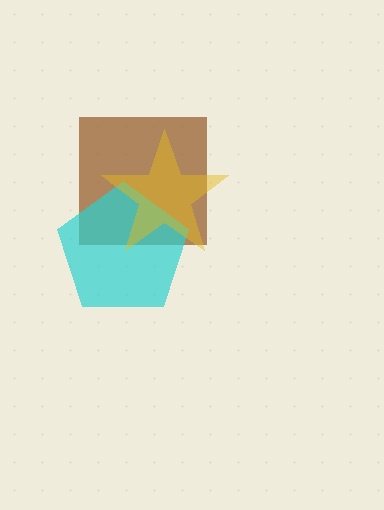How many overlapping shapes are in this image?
There are 3 overlapping shapes in the image.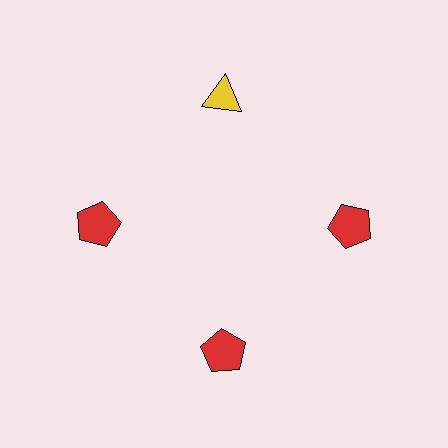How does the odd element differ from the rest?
It differs in both color (yellow instead of red) and shape (triangle instead of pentagon).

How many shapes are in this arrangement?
There are 4 shapes arranged in a ring pattern.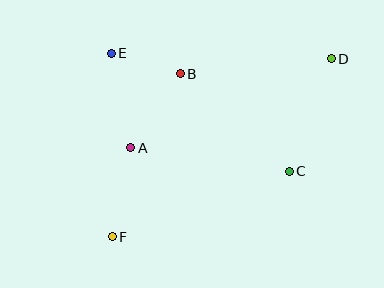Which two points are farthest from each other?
Points D and F are farthest from each other.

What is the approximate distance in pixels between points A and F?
The distance between A and F is approximately 91 pixels.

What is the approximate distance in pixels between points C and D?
The distance between C and D is approximately 120 pixels.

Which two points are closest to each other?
Points B and E are closest to each other.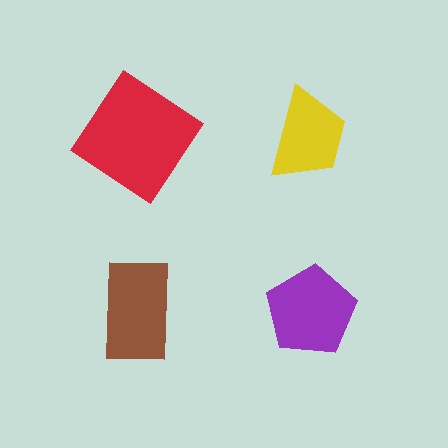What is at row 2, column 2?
A purple pentagon.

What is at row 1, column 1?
A red diamond.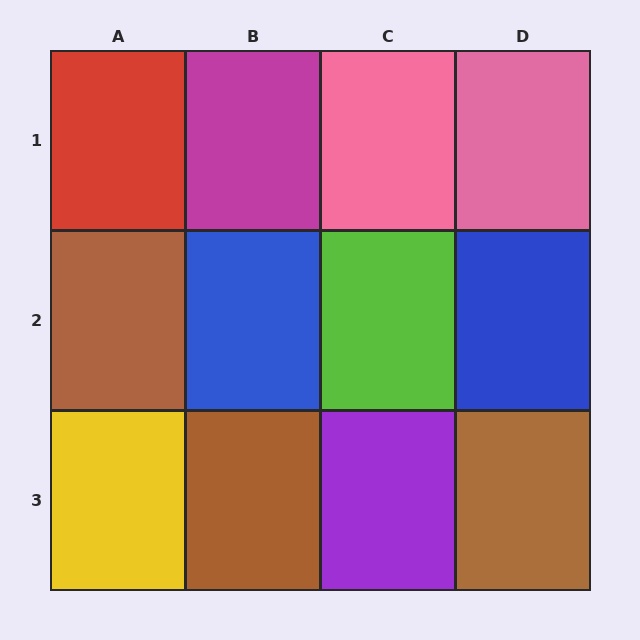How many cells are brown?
3 cells are brown.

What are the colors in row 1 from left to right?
Red, magenta, pink, pink.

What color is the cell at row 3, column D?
Brown.